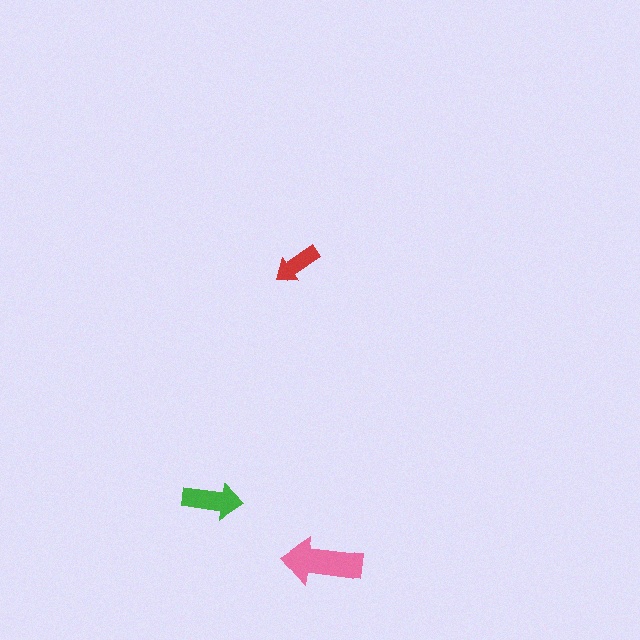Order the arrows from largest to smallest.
the pink one, the green one, the red one.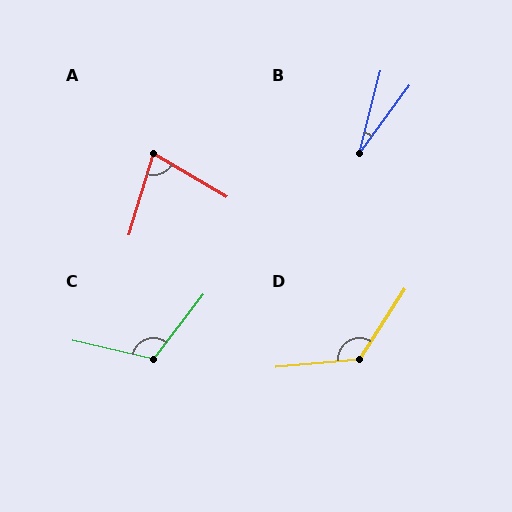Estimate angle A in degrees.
Approximately 76 degrees.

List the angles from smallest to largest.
B (22°), A (76°), C (115°), D (128°).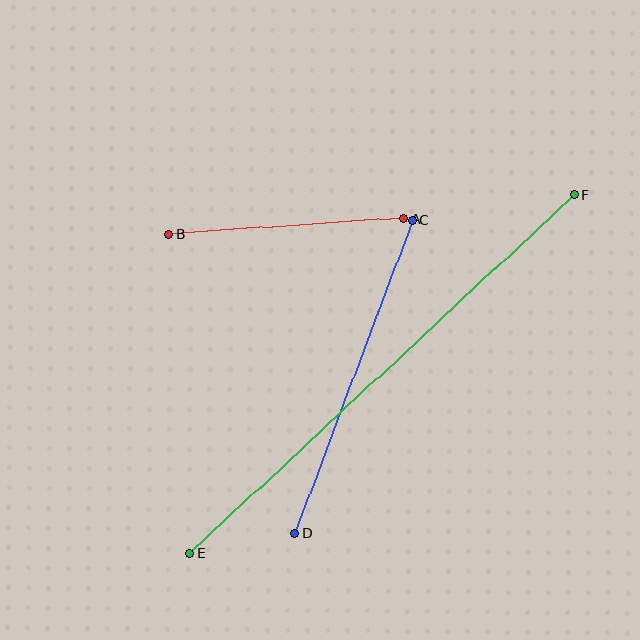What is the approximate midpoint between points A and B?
The midpoint is at approximately (286, 226) pixels.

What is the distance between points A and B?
The distance is approximately 236 pixels.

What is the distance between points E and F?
The distance is approximately 526 pixels.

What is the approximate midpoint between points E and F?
The midpoint is at approximately (382, 374) pixels.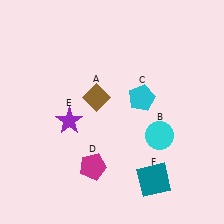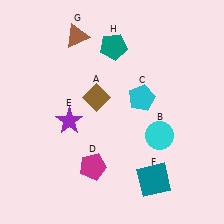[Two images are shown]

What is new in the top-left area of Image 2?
A brown triangle (G) was added in the top-left area of Image 2.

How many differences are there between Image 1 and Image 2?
There are 2 differences between the two images.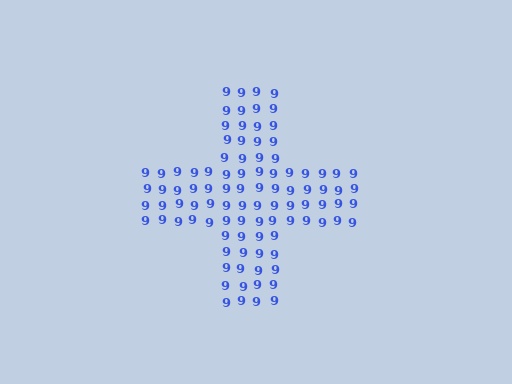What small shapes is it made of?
It is made of small digit 9's.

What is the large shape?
The large shape is a cross.